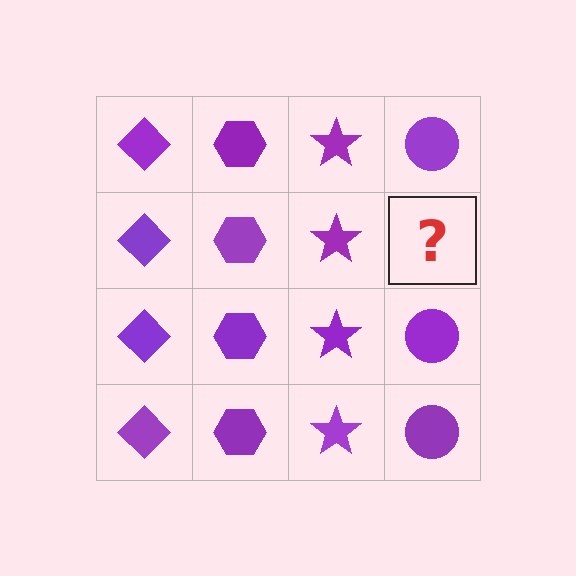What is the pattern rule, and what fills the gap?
The rule is that each column has a consistent shape. The gap should be filled with a purple circle.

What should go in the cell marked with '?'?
The missing cell should contain a purple circle.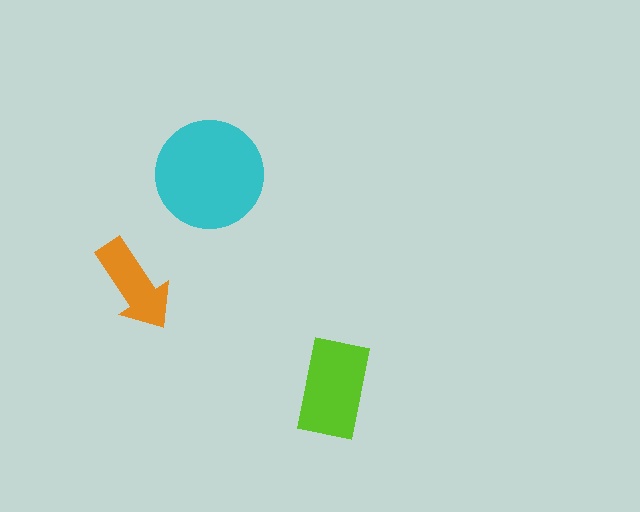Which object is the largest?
The cyan circle.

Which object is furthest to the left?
The orange arrow is leftmost.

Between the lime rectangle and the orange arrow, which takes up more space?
The lime rectangle.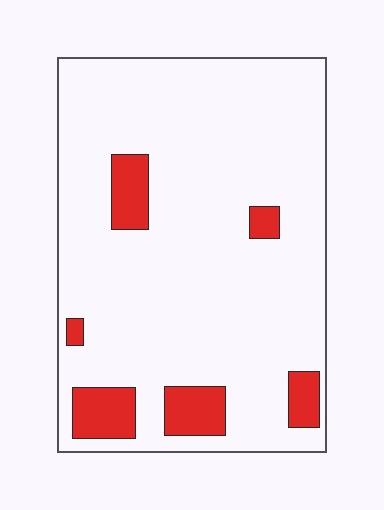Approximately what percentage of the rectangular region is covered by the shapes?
Approximately 10%.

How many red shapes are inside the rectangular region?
6.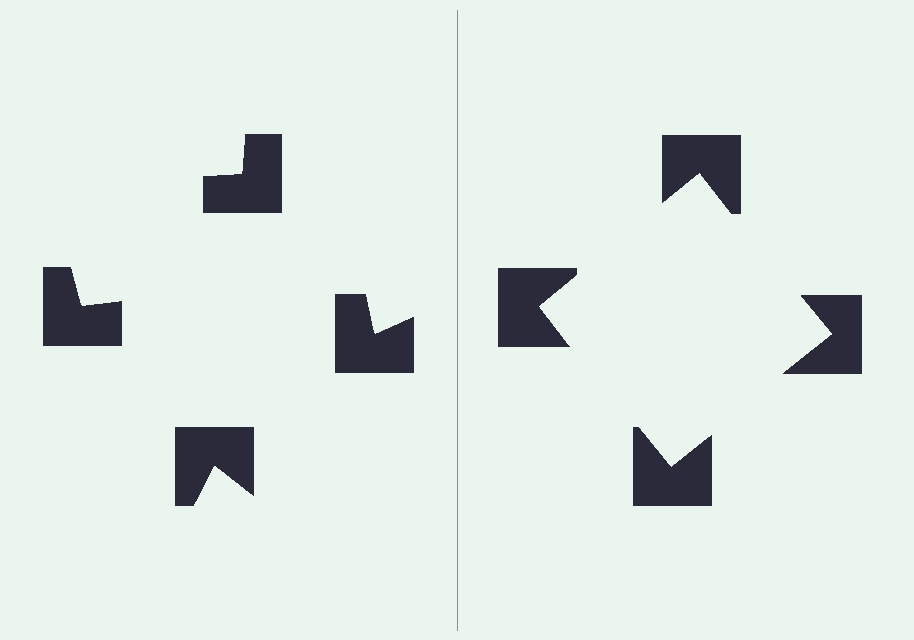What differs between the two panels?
The notched squares are positioned identically on both sides; only the wedge orientations differ. On the right they align to a square; on the left they are misaligned.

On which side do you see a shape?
An illusory square appears on the right side. On the left side the wedge cuts are rotated, so no coherent shape forms.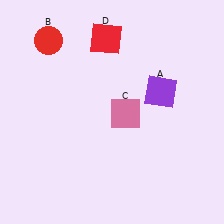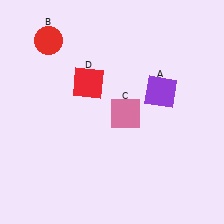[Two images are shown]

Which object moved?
The red square (D) moved down.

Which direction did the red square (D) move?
The red square (D) moved down.